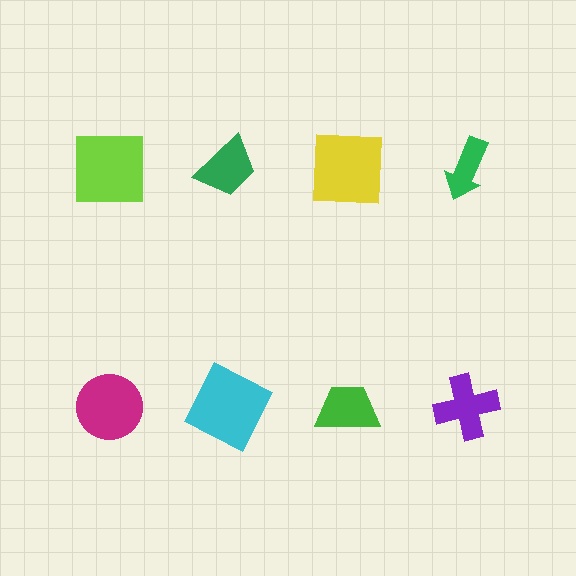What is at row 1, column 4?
A green arrow.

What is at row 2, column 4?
A purple cross.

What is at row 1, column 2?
A green trapezoid.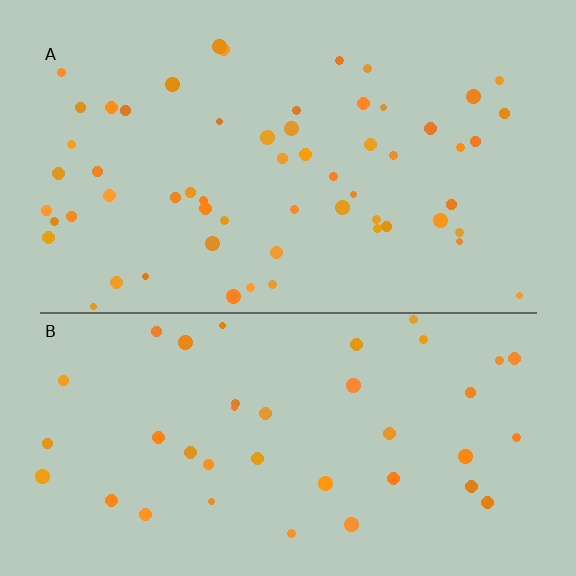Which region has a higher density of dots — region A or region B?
A (the top).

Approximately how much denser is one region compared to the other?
Approximately 1.5× — region A over region B.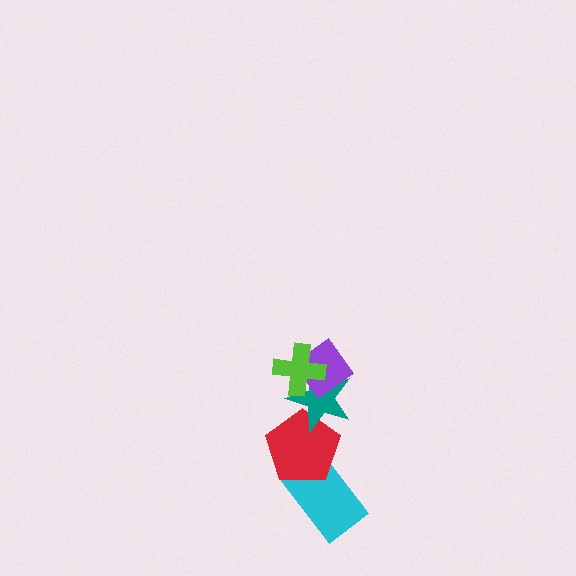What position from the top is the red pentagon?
The red pentagon is 4th from the top.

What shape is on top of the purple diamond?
The lime cross is on top of the purple diamond.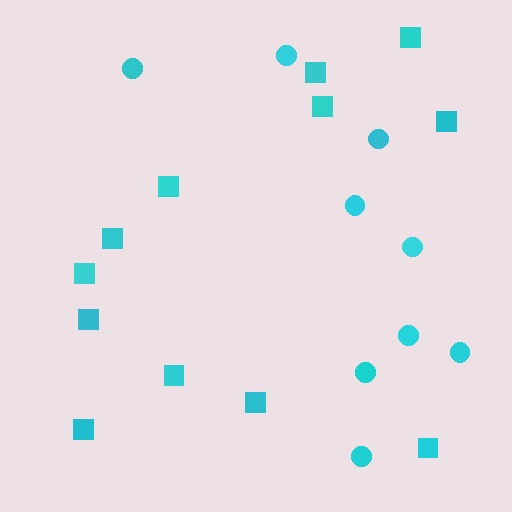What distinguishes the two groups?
There are 2 groups: one group of circles (9) and one group of squares (12).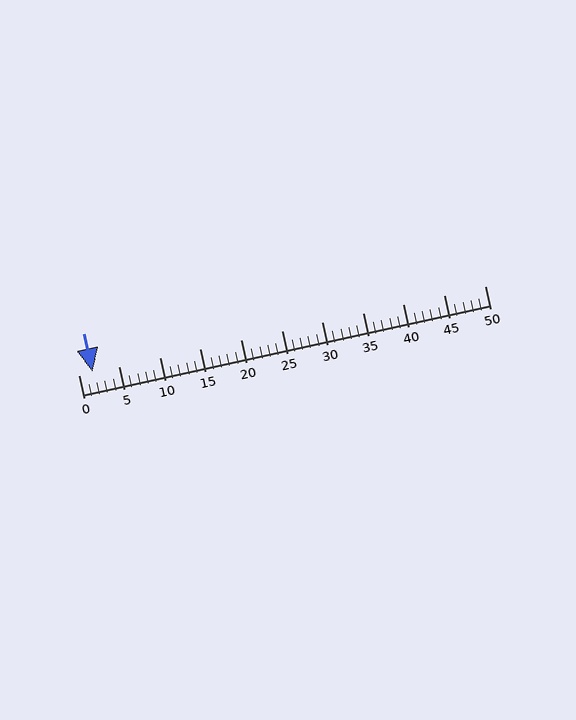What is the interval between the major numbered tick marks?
The major tick marks are spaced 5 units apart.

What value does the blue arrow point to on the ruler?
The blue arrow points to approximately 2.